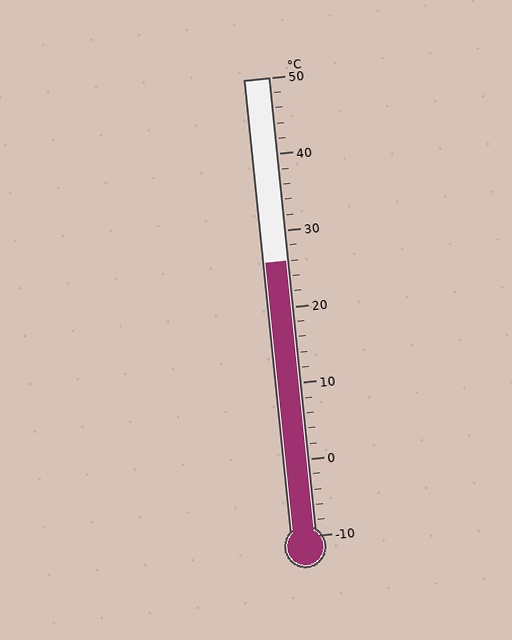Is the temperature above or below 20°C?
The temperature is above 20°C.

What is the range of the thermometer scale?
The thermometer scale ranges from -10°C to 50°C.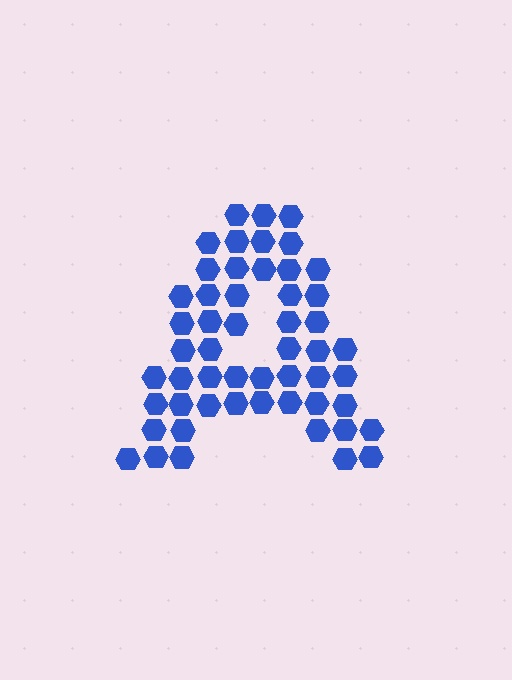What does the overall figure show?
The overall figure shows the letter A.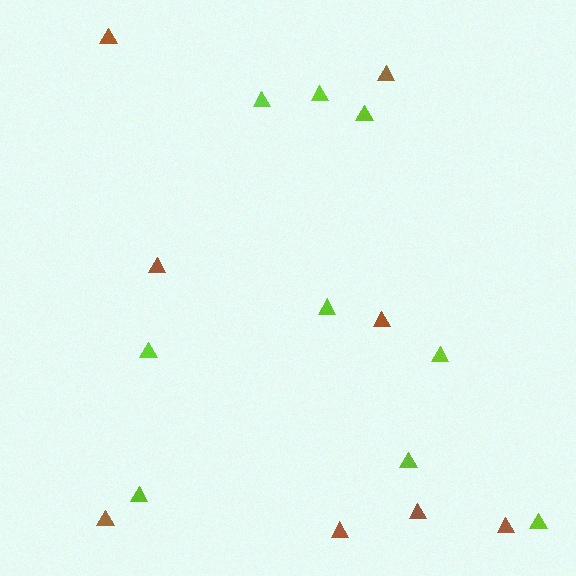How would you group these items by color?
There are 2 groups: one group of brown triangles (8) and one group of lime triangles (9).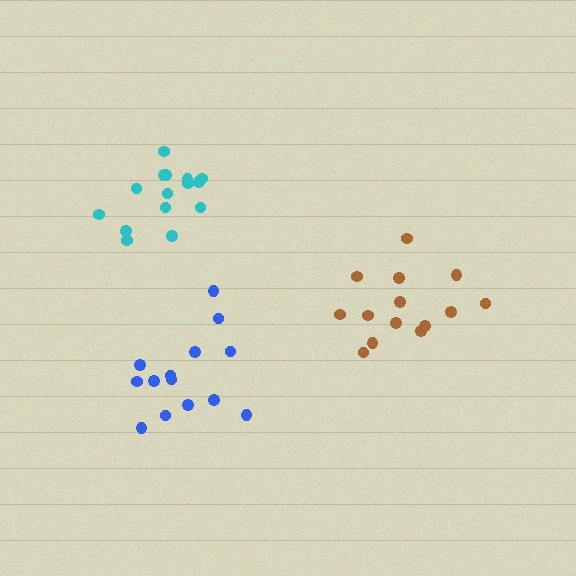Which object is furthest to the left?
The cyan cluster is leftmost.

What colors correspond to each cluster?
The clusters are colored: brown, blue, cyan.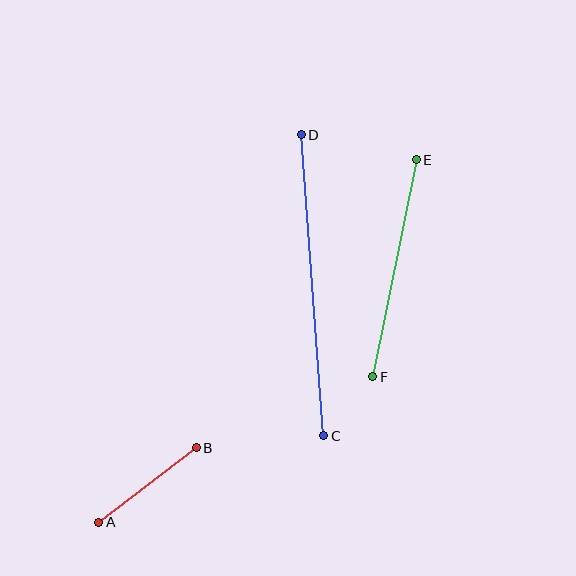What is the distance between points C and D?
The distance is approximately 302 pixels.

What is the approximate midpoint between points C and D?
The midpoint is at approximately (313, 285) pixels.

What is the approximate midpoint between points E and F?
The midpoint is at approximately (394, 268) pixels.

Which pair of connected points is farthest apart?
Points C and D are farthest apart.